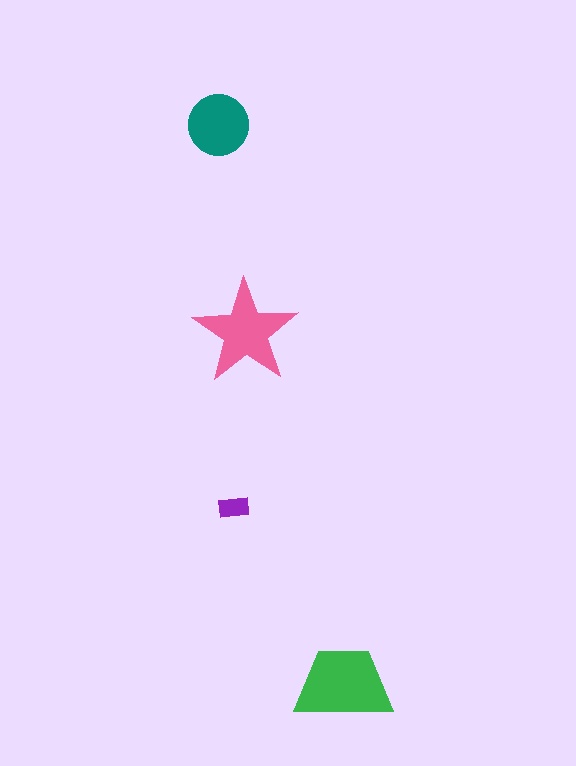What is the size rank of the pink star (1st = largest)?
2nd.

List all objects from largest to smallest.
The green trapezoid, the pink star, the teal circle, the purple rectangle.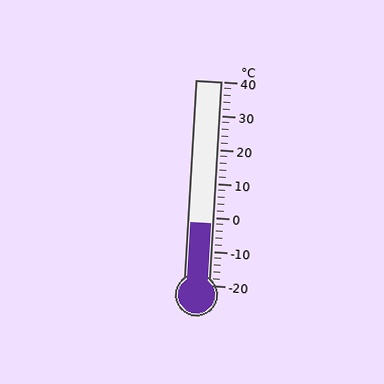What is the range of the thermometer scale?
The thermometer scale ranges from -20°C to 40°C.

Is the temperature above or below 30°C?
The temperature is below 30°C.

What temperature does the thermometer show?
The thermometer shows approximately -2°C.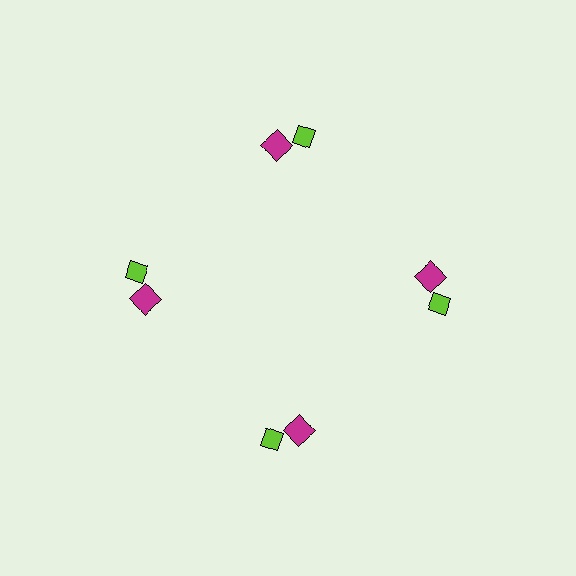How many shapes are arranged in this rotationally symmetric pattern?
There are 8 shapes, arranged in 4 groups of 2.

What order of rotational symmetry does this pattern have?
This pattern has 4-fold rotational symmetry.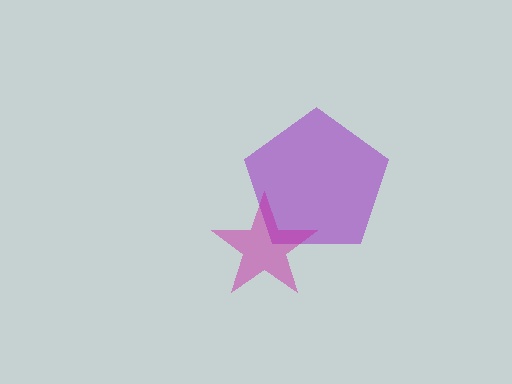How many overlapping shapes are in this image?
There are 2 overlapping shapes in the image.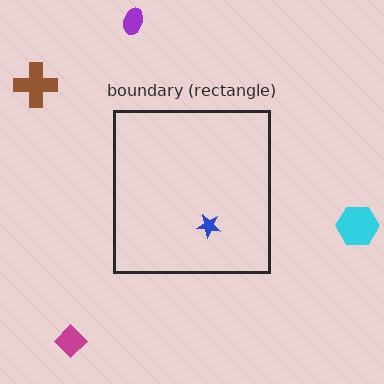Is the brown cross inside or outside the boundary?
Outside.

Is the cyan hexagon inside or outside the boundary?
Outside.